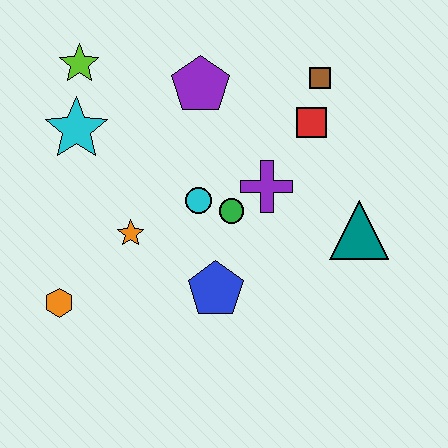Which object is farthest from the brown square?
The orange hexagon is farthest from the brown square.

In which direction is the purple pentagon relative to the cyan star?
The purple pentagon is to the right of the cyan star.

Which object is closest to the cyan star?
The lime star is closest to the cyan star.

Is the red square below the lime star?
Yes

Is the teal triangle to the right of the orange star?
Yes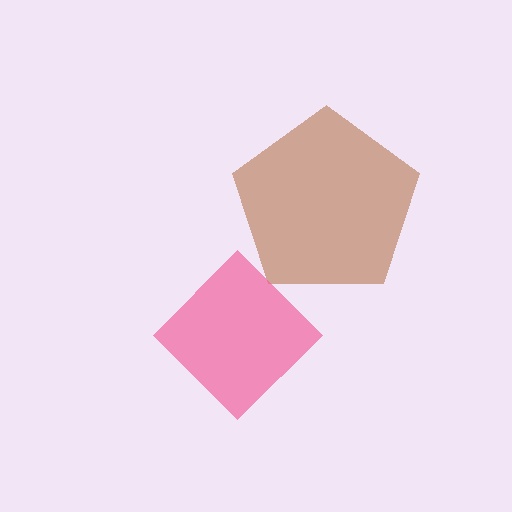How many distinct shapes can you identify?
There are 2 distinct shapes: a brown pentagon, a pink diamond.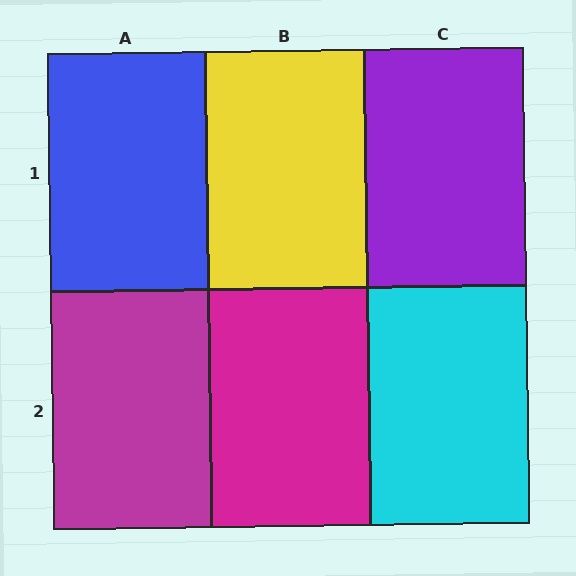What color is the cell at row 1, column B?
Yellow.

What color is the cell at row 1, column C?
Purple.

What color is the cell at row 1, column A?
Blue.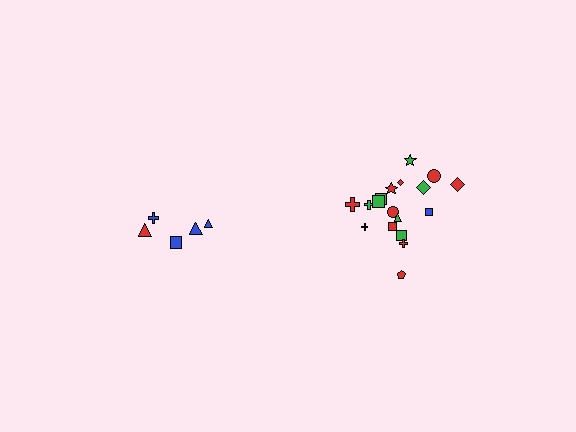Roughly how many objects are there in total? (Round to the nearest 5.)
Roughly 25 objects in total.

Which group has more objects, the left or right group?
The right group.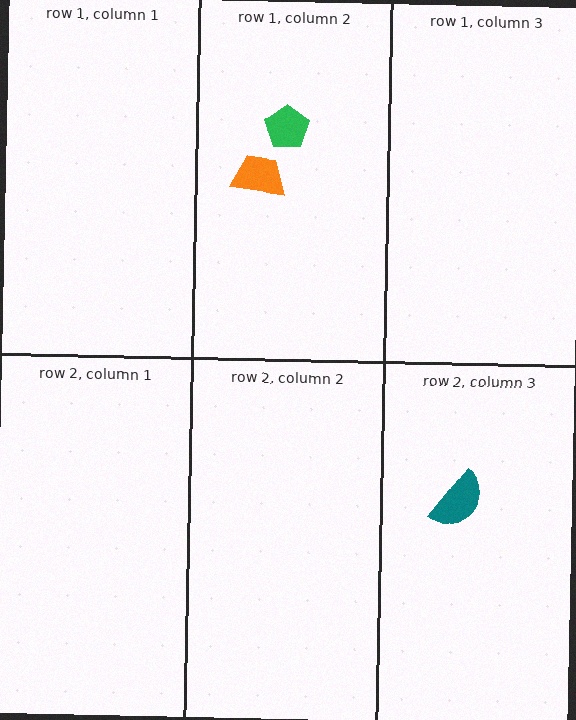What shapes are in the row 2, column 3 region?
The teal semicircle.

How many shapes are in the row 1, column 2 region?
2.